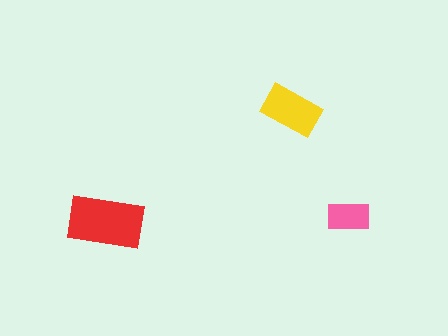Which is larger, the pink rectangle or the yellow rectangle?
The yellow one.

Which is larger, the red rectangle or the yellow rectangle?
The red one.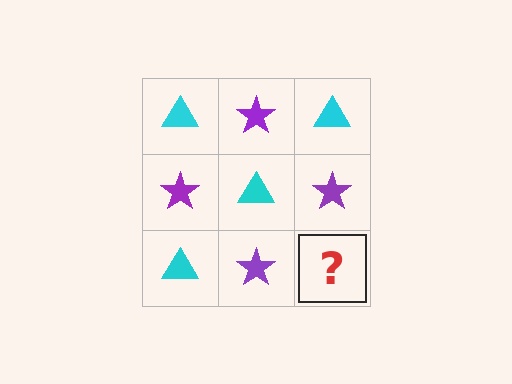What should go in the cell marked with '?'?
The missing cell should contain a cyan triangle.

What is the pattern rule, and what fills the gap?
The rule is that it alternates cyan triangle and purple star in a checkerboard pattern. The gap should be filled with a cyan triangle.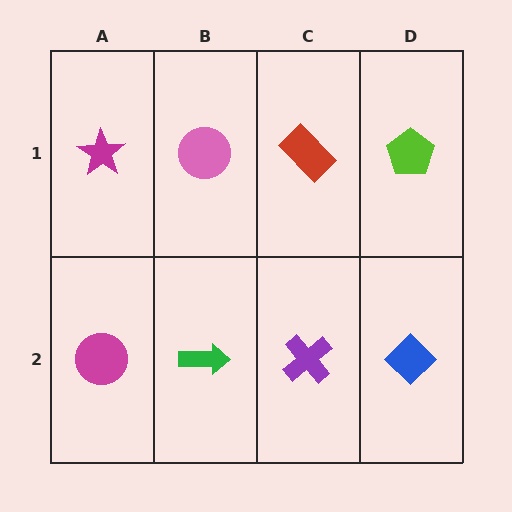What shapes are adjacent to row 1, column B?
A green arrow (row 2, column B), a magenta star (row 1, column A), a red rectangle (row 1, column C).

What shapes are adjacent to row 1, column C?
A purple cross (row 2, column C), a pink circle (row 1, column B), a lime pentagon (row 1, column D).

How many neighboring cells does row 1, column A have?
2.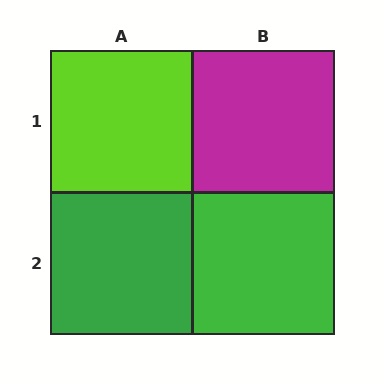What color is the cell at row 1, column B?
Magenta.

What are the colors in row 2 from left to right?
Green, green.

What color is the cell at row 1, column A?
Lime.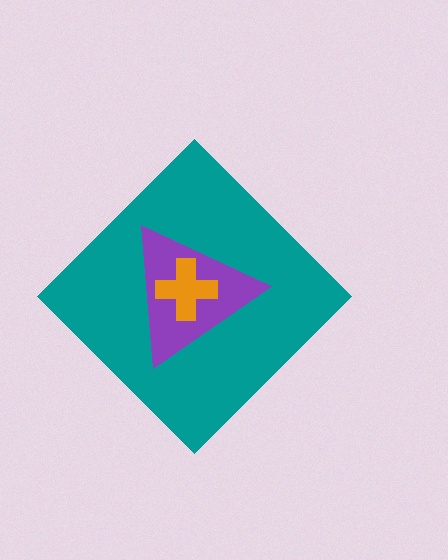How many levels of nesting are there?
3.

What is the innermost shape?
The orange cross.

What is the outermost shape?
The teal diamond.